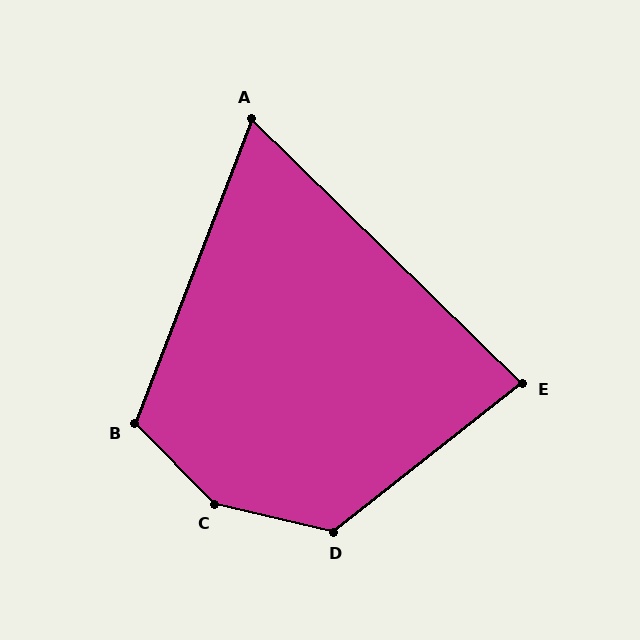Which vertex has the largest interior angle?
C, at approximately 148 degrees.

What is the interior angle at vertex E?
Approximately 82 degrees (acute).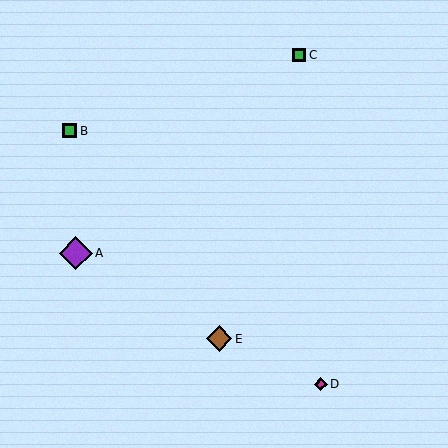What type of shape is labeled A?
Shape A is a purple diamond.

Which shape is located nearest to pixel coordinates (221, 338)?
The brown diamond (labeled E) at (219, 339) is nearest to that location.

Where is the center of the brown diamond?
The center of the brown diamond is at (219, 339).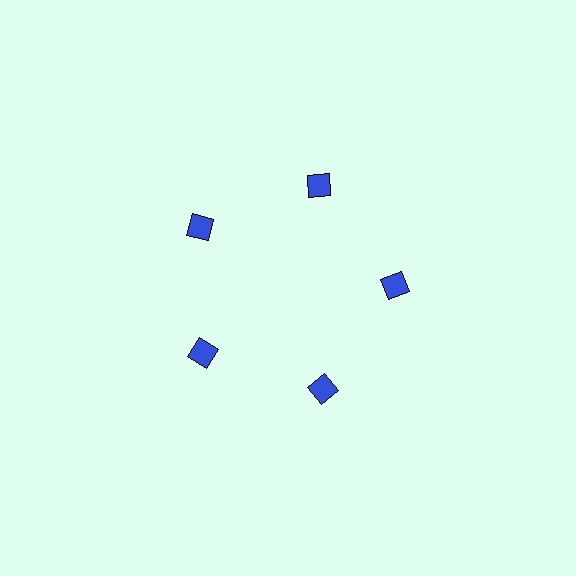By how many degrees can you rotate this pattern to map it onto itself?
The pattern maps onto itself every 72 degrees of rotation.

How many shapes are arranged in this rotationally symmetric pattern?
There are 5 shapes, arranged in 5 groups of 1.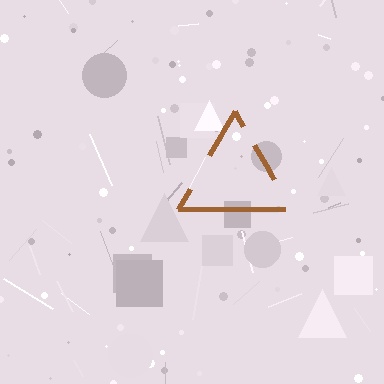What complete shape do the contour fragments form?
The contour fragments form a triangle.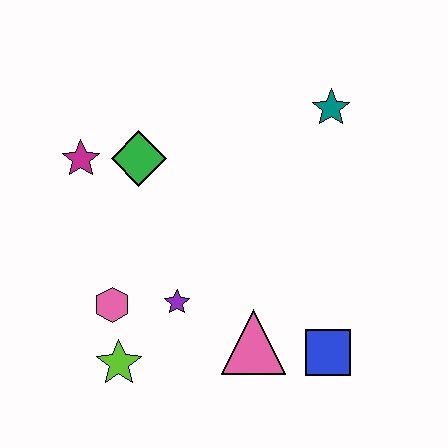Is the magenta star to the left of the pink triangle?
Yes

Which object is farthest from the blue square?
The magenta star is farthest from the blue square.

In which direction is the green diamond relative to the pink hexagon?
The green diamond is above the pink hexagon.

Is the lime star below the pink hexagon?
Yes